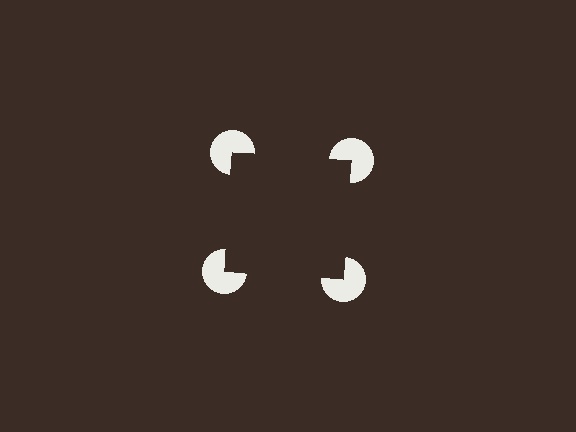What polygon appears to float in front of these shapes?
An illusory square — its edges are inferred from the aligned wedge cuts in the pac-man discs, not physically drawn.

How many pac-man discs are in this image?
There are 4 — one at each vertex of the illusory square.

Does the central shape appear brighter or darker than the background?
It typically appears slightly darker than the background, even though no actual brightness change is drawn.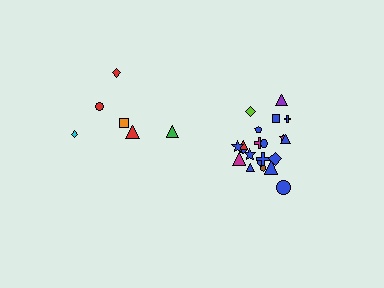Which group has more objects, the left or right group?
The right group.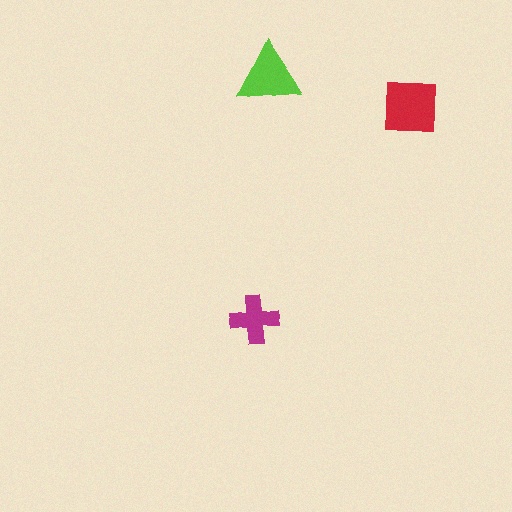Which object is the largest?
The red square.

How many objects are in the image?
There are 3 objects in the image.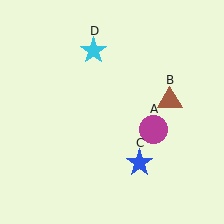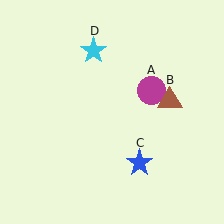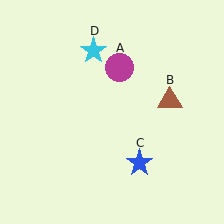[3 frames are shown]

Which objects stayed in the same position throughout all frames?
Brown triangle (object B) and blue star (object C) and cyan star (object D) remained stationary.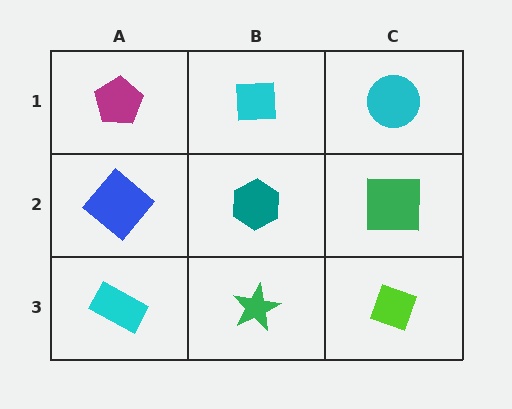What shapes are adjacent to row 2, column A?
A magenta pentagon (row 1, column A), a cyan rectangle (row 3, column A), a teal hexagon (row 2, column B).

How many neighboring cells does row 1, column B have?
3.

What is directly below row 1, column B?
A teal hexagon.